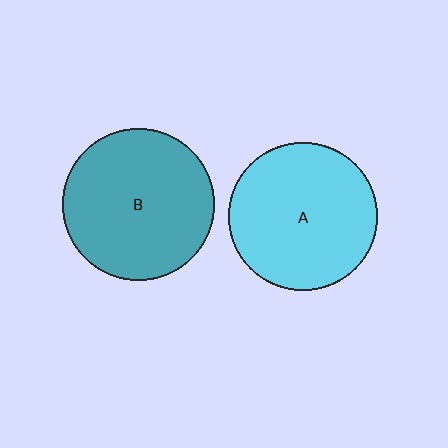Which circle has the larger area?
Circle B (teal).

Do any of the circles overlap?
No, none of the circles overlap.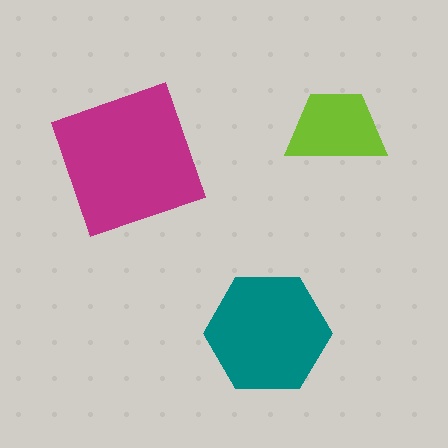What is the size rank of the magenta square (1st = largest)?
1st.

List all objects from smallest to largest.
The lime trapezoid, the teal hexagon, the magenta square.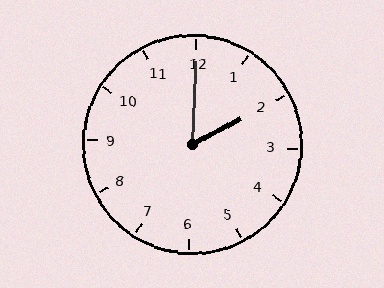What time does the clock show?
2:00.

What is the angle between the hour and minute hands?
Approximately 60 degrees.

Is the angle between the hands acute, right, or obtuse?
It is acute.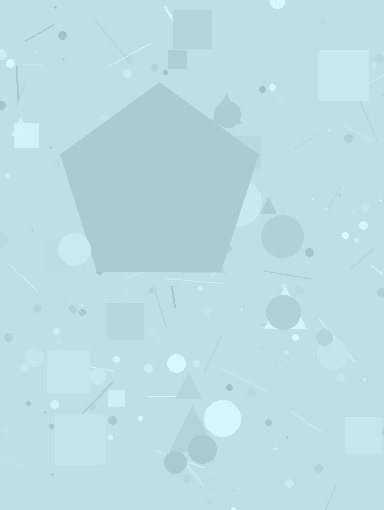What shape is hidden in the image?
A pentagon is hidden in the image.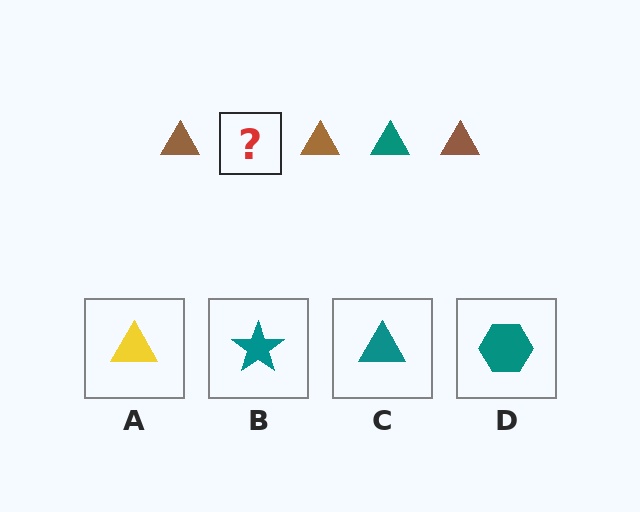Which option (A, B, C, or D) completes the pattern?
C.